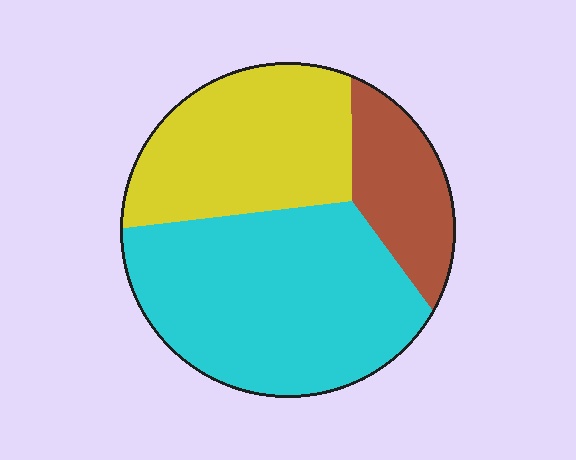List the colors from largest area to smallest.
From largest to smallest: cyan, yellow, brown.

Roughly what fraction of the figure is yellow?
Yellow takes up about one third (1/3) of the figure.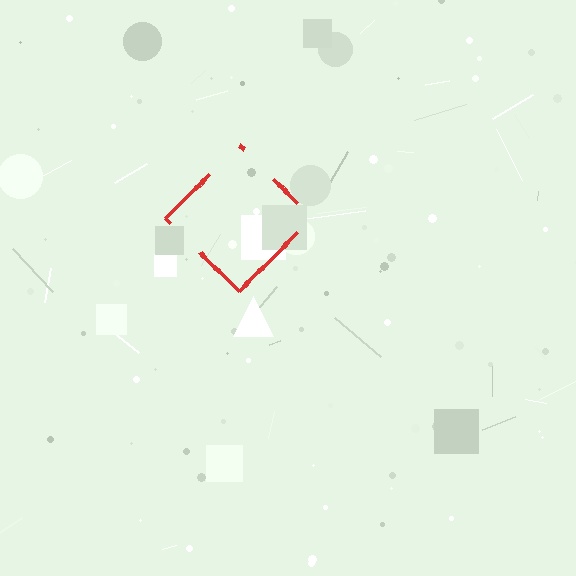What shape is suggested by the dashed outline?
The dashed outline suggests a diamond.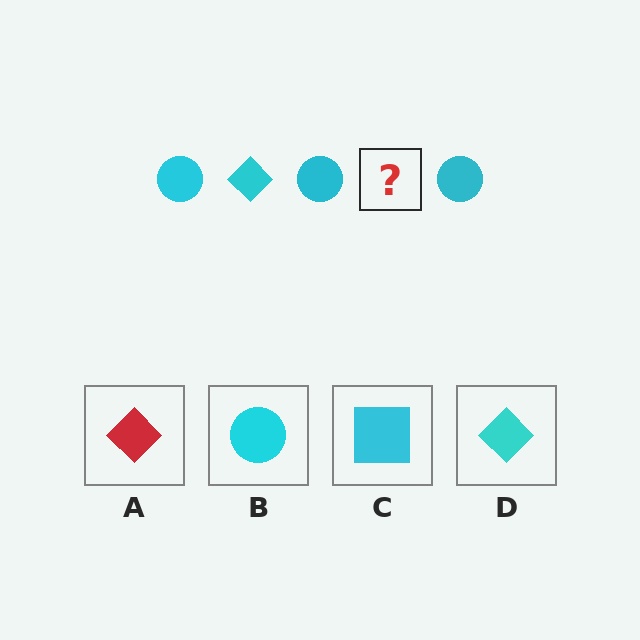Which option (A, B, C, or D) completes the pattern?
D.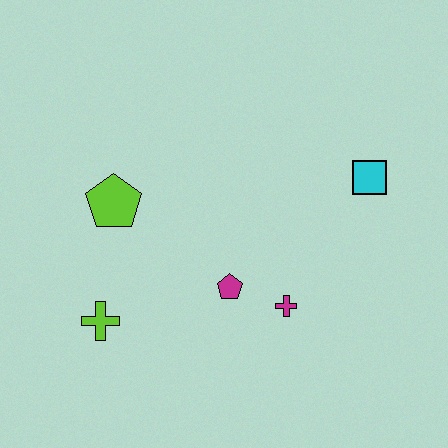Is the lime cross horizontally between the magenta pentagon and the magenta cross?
No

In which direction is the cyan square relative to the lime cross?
The cyan square is to the right of the lime cross.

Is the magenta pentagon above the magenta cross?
Yes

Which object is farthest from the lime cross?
The cyan square is farthest from the lime cross.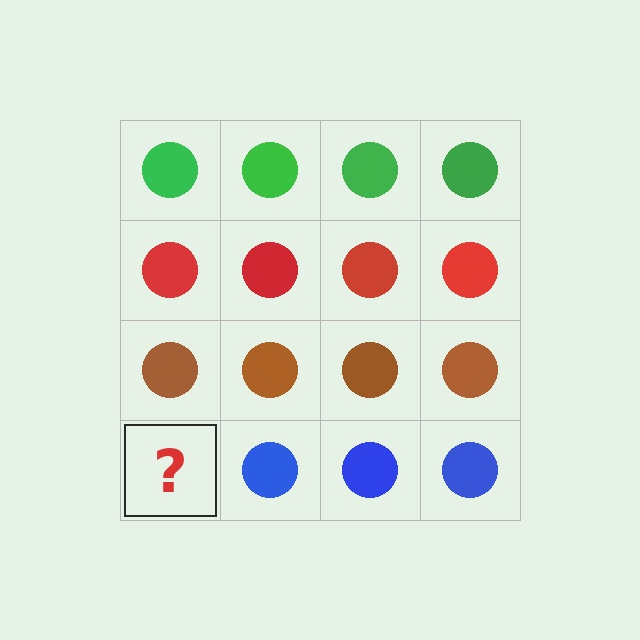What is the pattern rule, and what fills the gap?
The rule is that each row has a consistent color. The gap should be filled with a blue circle.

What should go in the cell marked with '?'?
The missing cell should contain a blue circle.